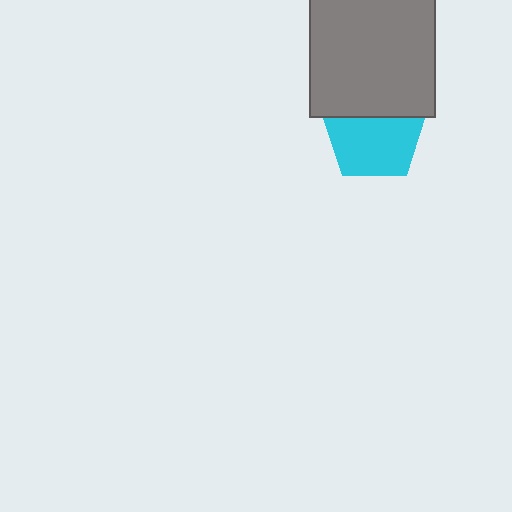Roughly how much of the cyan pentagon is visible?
Most of it is visible (roughly 69%).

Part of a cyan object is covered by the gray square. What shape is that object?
It is a pentagon.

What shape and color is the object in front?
The object in front is a gray square.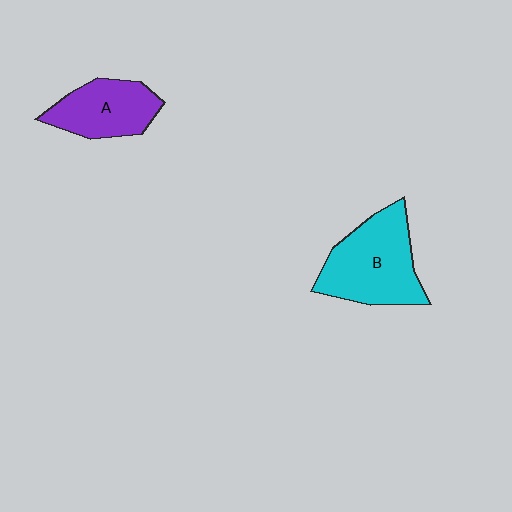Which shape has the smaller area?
Shape A (purple).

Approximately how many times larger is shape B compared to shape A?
Approximately 1.4 times.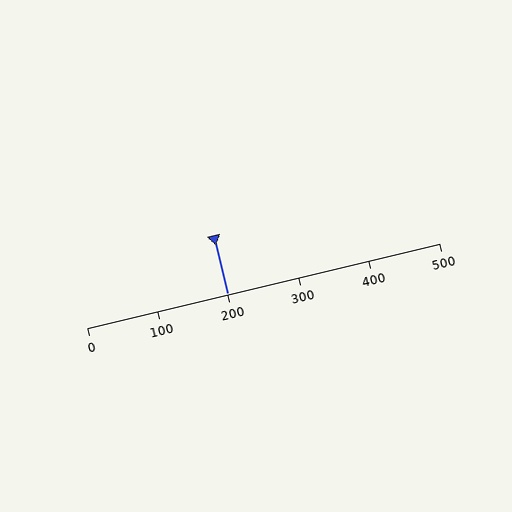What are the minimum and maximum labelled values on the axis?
The axis runs from 0 to 500.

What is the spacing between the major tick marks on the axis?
The major ticks are spaced 100 apart.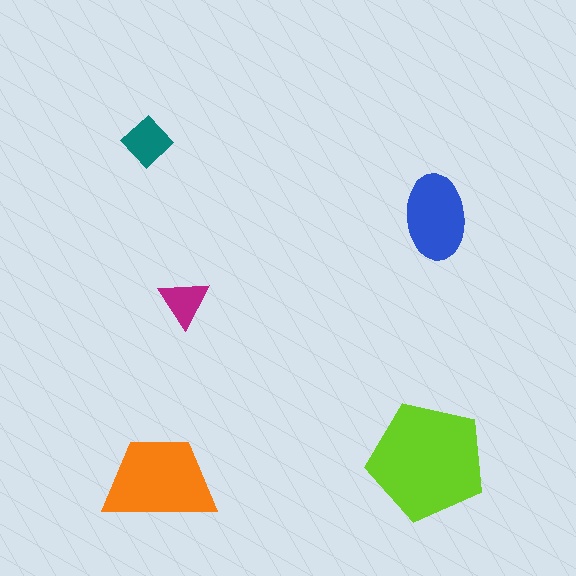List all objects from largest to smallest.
The lime pentagon, the orange trapezoid, the blue ellipse, the teal diamond, the magenta triangle.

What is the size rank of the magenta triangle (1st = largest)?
5th.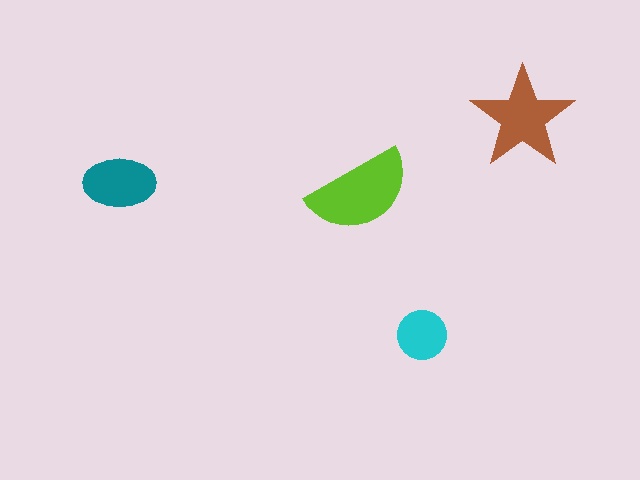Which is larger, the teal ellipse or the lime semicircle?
The lime semicircle.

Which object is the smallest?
The cyan circle.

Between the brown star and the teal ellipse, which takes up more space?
The brown star.